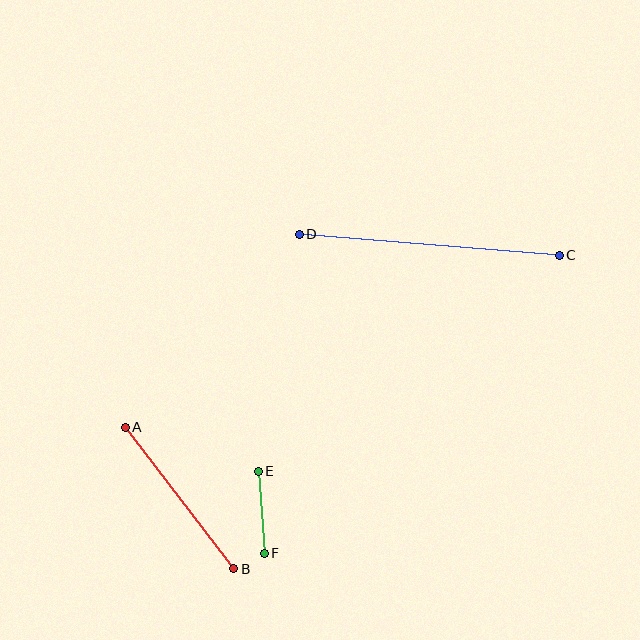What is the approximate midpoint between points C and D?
The midpoint is at approximately (429, 245) pixels.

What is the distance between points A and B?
The distance is approximately 178 pixels.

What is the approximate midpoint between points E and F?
The midpoint is at approximately (261, 512) pixels.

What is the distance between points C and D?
The distance is approximately 261 pixels.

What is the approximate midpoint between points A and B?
The midpoint is at approximately (179, 498) pixels.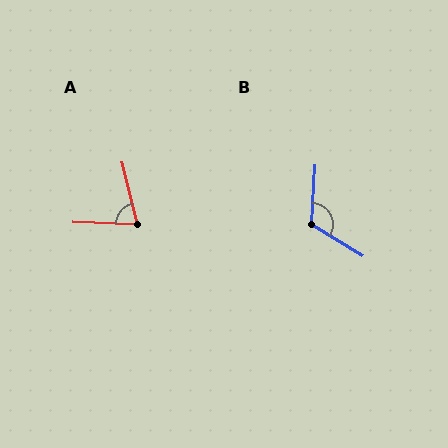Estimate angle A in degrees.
Approximately 74 degrees.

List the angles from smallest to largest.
A (74°), B (118°).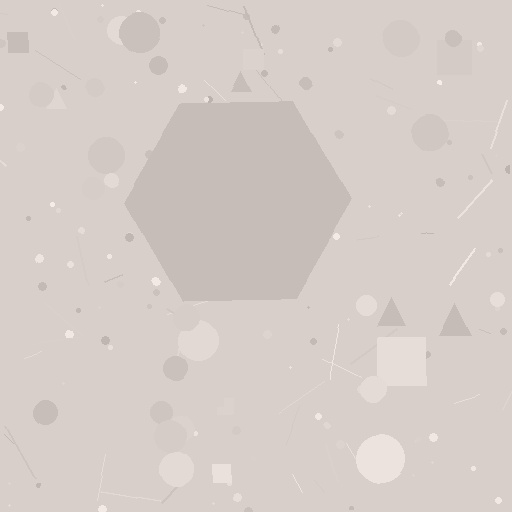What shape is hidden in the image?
A hexagon is hidden in the image.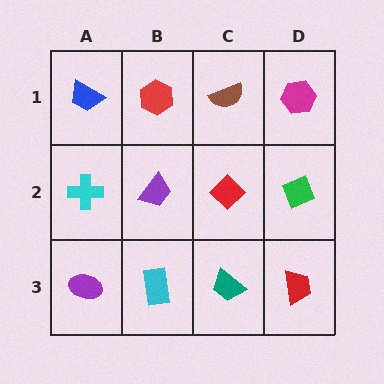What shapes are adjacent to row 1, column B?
A purple trapezoid (row 2, column B), a blue trapezoid (row 1, column A), a brown semicircle (row 1, column C).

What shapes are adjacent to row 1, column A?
A cyan cross (row 2, column A), a red hexagon (row 1, column B).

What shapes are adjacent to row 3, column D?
A green diamond (row 2, column D), a teal trapezoid (row 3, column C).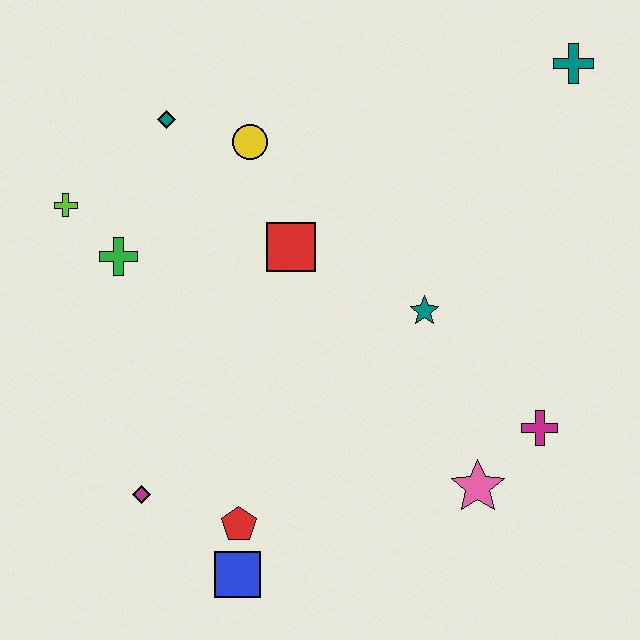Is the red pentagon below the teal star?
Yes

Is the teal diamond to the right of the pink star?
No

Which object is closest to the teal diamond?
The yellow circle is closest to the teal diamond.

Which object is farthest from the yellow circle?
The blue square is farthest from the yellow circle.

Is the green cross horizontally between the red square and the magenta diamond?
No